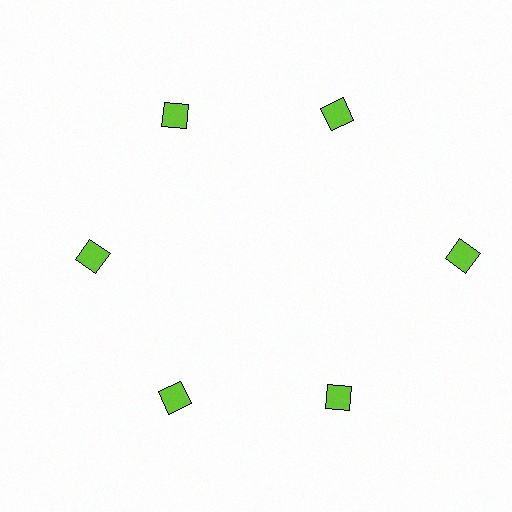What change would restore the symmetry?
The symmetry would be restored by moving it inward, back onto the ring so that all 6 diamonds sit at equal angles and equal distance from the center.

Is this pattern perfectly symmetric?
No. The 6 lime diamonds are arranged in a ring, but one element near the 3 o'clock position is pushed outward from the center, breaking the 6-fold rotational symmetry.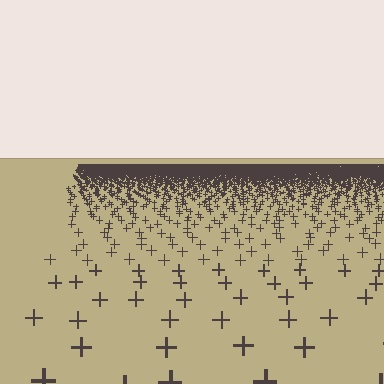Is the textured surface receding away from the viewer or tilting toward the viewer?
The surface is receding away from the viewer. Texture elements get smaller and denser toward the top.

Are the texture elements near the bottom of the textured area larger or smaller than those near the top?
Larger. Near the bottom, elements are closer to the viewer and appear at a bigger on-screen size.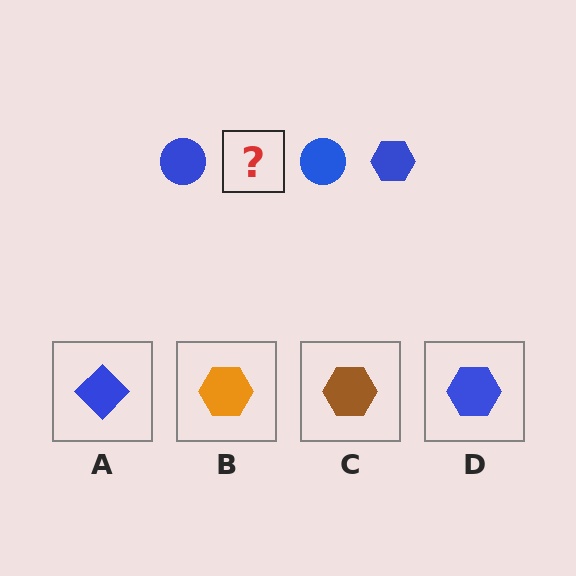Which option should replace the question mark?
Option D.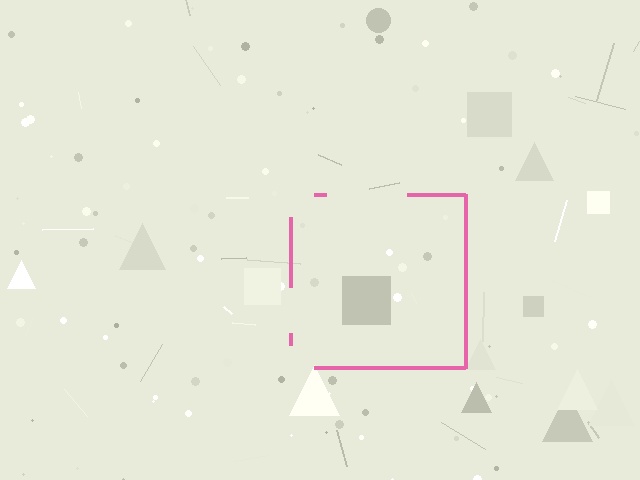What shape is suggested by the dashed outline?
The dashed outline suggests a square.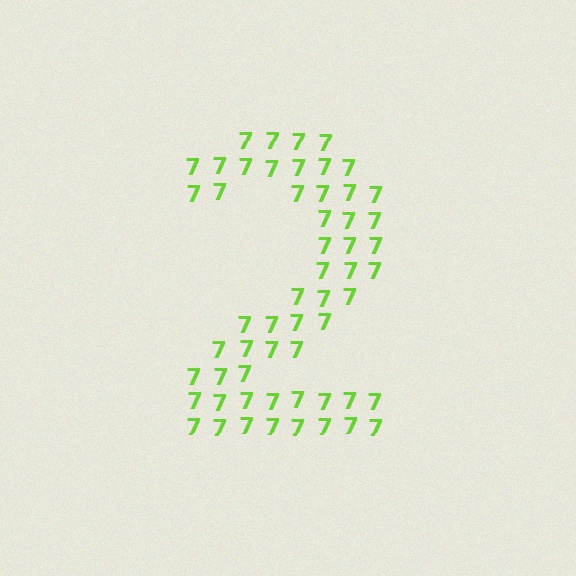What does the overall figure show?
The overall figure shows the digit 2.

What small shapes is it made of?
It is made of small digit 7's.